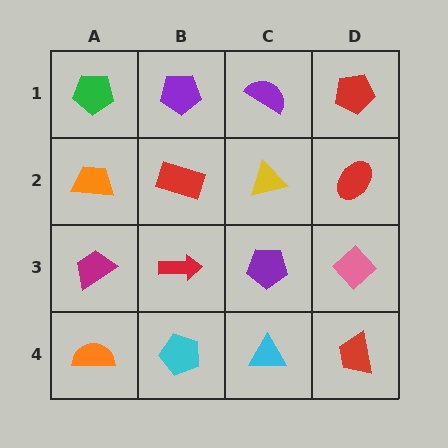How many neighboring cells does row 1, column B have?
3.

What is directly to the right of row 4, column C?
A red trapezoid.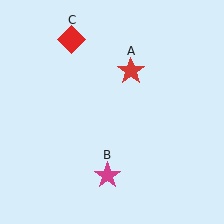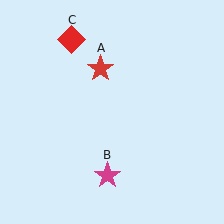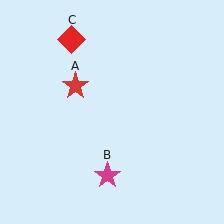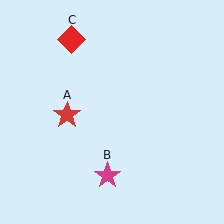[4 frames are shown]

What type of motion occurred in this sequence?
The red star (object A) rotated counterclockwise around the center of the scene.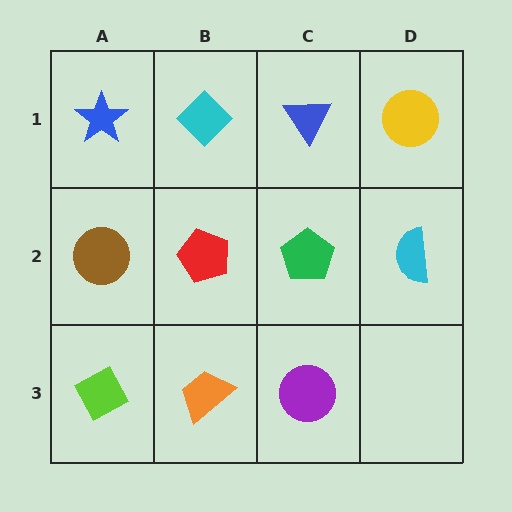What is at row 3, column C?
A purple circle.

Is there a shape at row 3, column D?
No, that cell is empty.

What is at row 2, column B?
A red pentagon.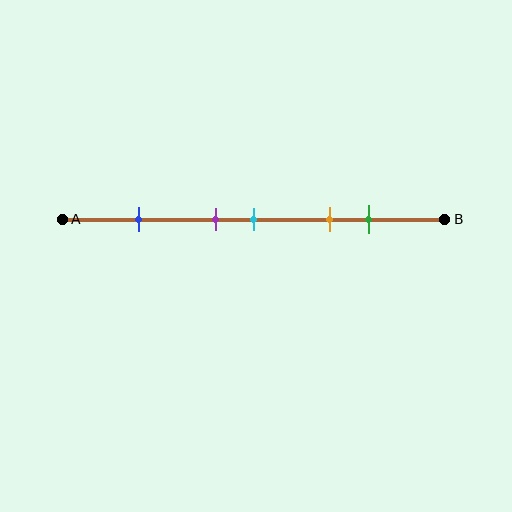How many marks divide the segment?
There are 5 marks dividing the segment.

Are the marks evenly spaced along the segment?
No, the marks are not evenly spaced.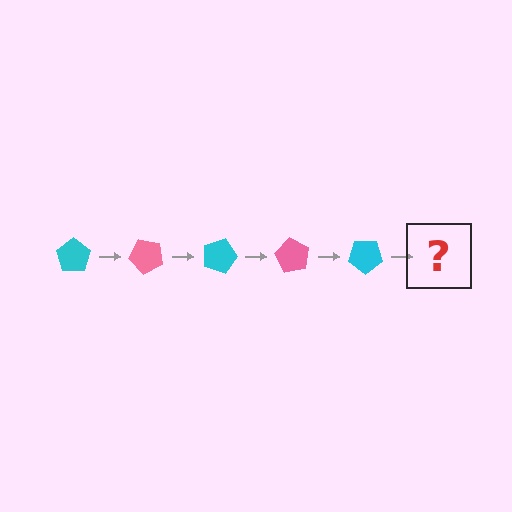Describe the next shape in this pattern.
It should be a pink pentagon, rotated 225 degrees from the start.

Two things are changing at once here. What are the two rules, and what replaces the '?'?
The two rules are that it rotates 45 degrees each step and the color cycles through cyan and pink. The '?' should be a pink pentagon, rotated 225 degrees from the start.